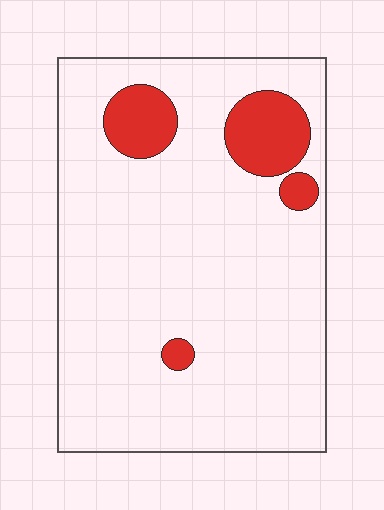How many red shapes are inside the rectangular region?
4.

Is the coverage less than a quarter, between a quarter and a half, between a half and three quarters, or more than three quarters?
Less than a quarter.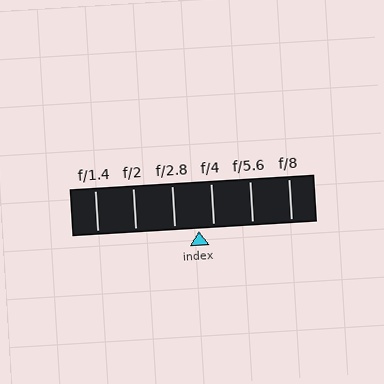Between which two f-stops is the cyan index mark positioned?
The index mark is between f/2.8 and f/4.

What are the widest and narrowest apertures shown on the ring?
The widest aperture shown is f/1.4 and the narrowest is f/8.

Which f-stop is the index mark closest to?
The index mark is closest to f/4.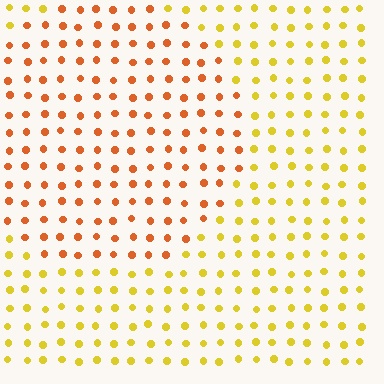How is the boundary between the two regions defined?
The boundary is defined purely by a slight shift in hue (about 36 degrees). Spacing, size, and orientation are identical on both sides.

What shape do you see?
I see a circle.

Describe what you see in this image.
The image is filled with small yellow elements in a uniform arrangement. A circle-shaped region is visible where the elements are tinted to a slightly different hue, forming a subtle color boundary.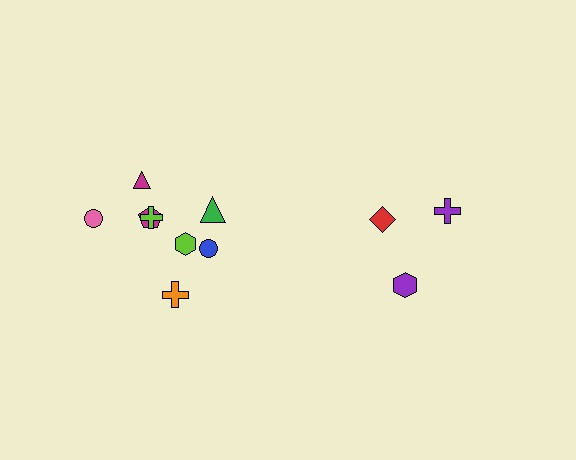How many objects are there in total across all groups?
There are 11 objects.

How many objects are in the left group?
There are 8 objects.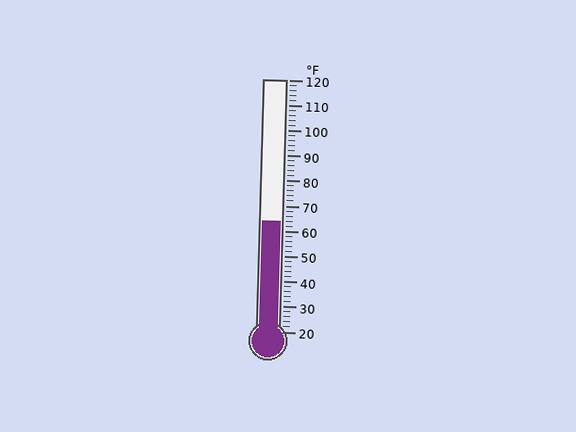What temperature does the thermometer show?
The thermometer shows approximately 64°F.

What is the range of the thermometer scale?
The thermometer scale ranges from 20°F to 120°F.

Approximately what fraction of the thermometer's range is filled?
The thermometer is filled to approximately 45% of its range.